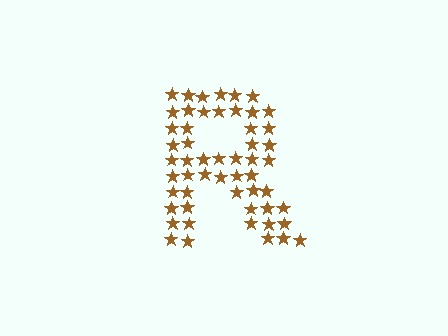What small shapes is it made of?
It is made of small stars.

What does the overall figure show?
The overall figure shows the letter R.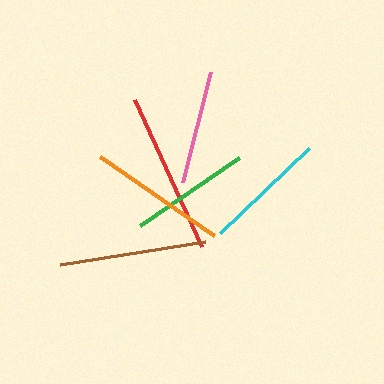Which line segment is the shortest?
The pink line is the shortest at approximately 114 pixels.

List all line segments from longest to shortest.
From longest to shortest: red, brown, orange, cyan, green, pink.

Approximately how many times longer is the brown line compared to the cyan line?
The brown line is approximately 1.2 times the length of the cyan line.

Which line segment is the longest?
The red line is the longest at approximately 162 pixels.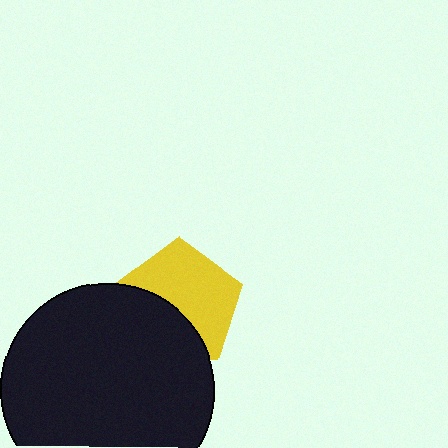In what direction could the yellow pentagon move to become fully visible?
The yellow pentagon could move up. That would shift it out from behind the black circle entirely.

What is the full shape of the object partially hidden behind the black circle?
The partially hidden object is a yellow pentagon.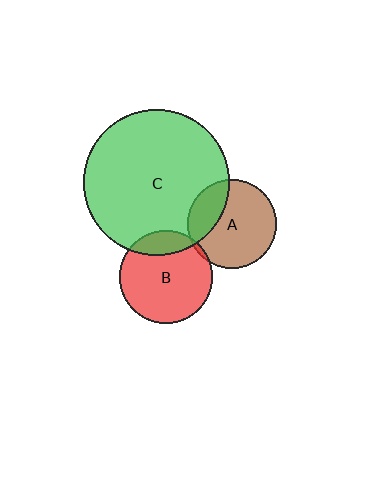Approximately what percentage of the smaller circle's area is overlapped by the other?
Approximately 25%.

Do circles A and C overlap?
Yes.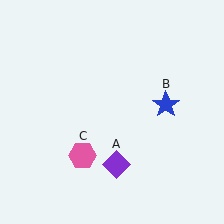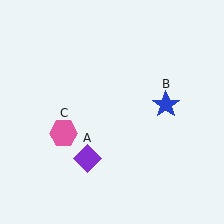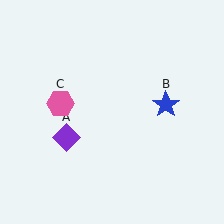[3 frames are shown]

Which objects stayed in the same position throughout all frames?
Blue star (object B) remained stationary.